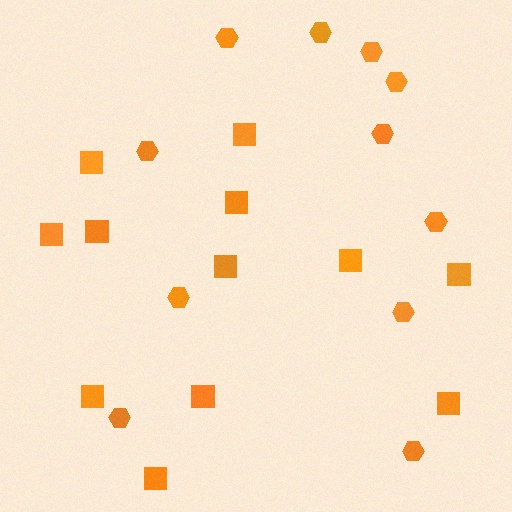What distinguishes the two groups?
There are 2 groups: one group of hexagons (11) and one group of squares (12).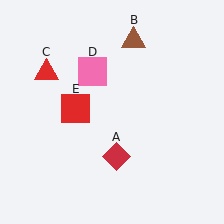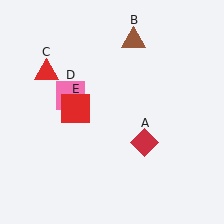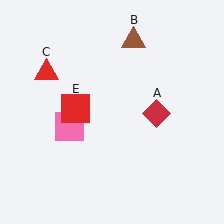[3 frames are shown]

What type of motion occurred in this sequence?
The red diamond (object A), pink square (object D) rotated counterclockwise around the center of the scene.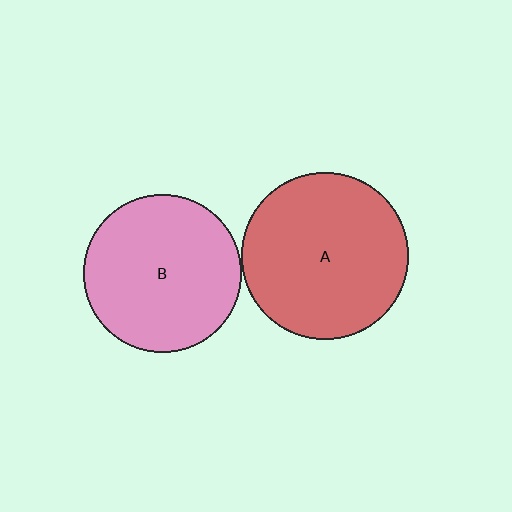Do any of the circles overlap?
No, none of the circles overlap.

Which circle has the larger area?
Circle A (red).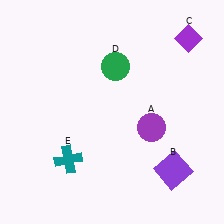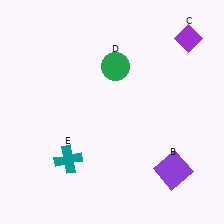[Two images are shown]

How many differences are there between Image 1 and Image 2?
There is 1 difference between the two images.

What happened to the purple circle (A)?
The purple circle (A) was removed in Image 2. It was in the bottom-right area of Image 1.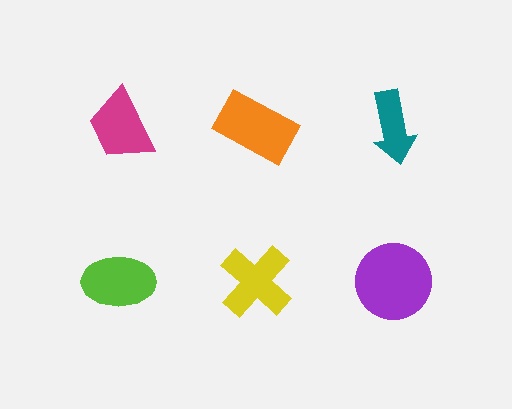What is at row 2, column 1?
A lime ellipse.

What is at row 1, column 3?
A teal arrow.